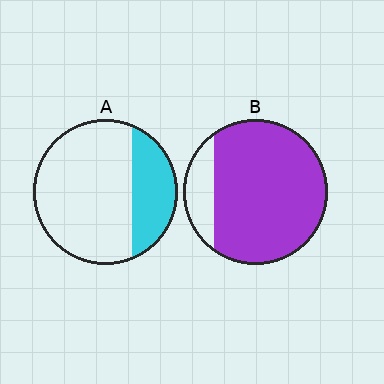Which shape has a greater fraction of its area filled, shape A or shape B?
Shape B.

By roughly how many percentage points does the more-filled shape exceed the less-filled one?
By roughly 55 percentage points (B over A).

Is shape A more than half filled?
No.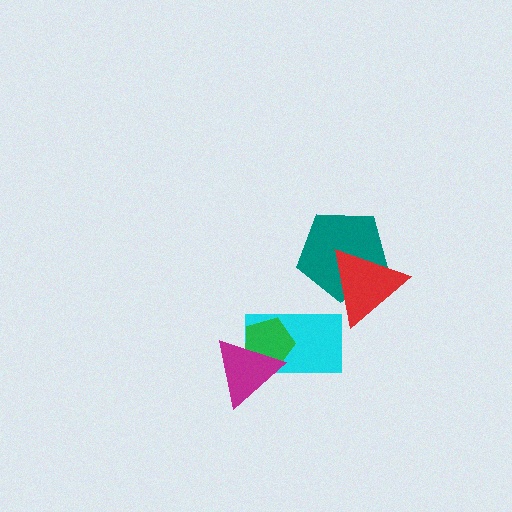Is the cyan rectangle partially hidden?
Yes, it is partially covered by another shape.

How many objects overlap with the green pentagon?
2 objects overlap with the green pentagon.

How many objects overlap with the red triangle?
1 object overlaps with the red triangle.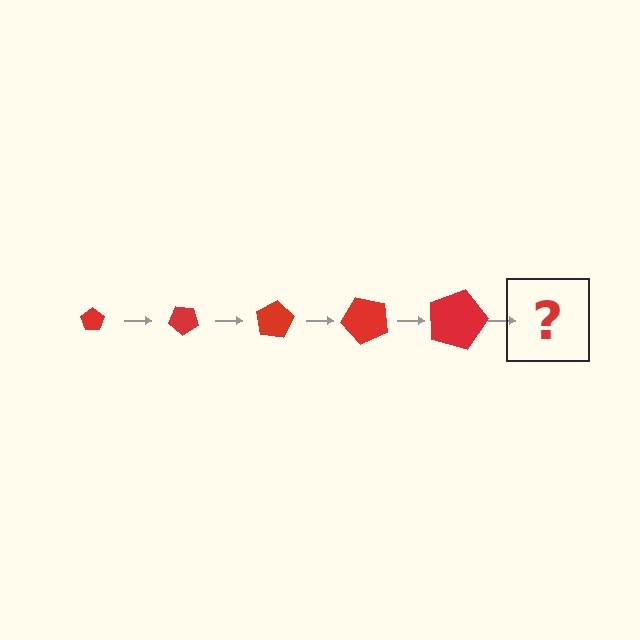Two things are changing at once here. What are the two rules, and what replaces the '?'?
The two rules are that the pentagon grows larger each step and it rotates 40 degrees each step. The '?' should be a pentagon, larger than the previous one and rotated 200 degrees from the start.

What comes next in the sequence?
The next element should be a pentagon, larger than the previous one and rotated 200 degrees from the start.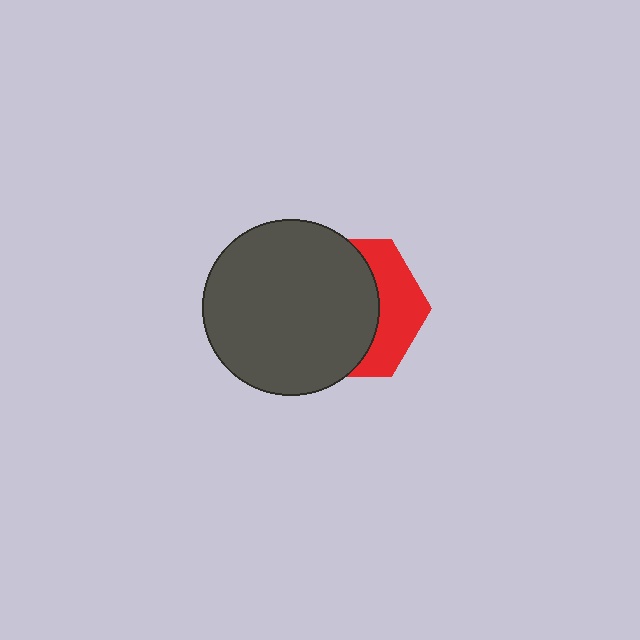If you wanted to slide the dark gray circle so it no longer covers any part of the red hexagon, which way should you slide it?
Slide it left — that is the most direct way to separate the two shapes.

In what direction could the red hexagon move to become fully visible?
The red hexagon could move right. That would shift it out from behind the dark gray circle entirely.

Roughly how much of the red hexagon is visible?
A small part of it is visible (roughly 35%).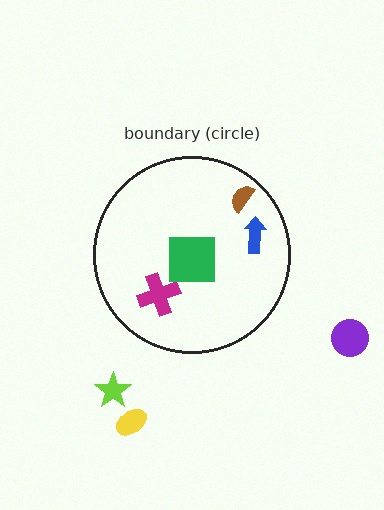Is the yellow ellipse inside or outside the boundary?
Outside.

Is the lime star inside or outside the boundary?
Outside.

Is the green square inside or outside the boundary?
Inside.